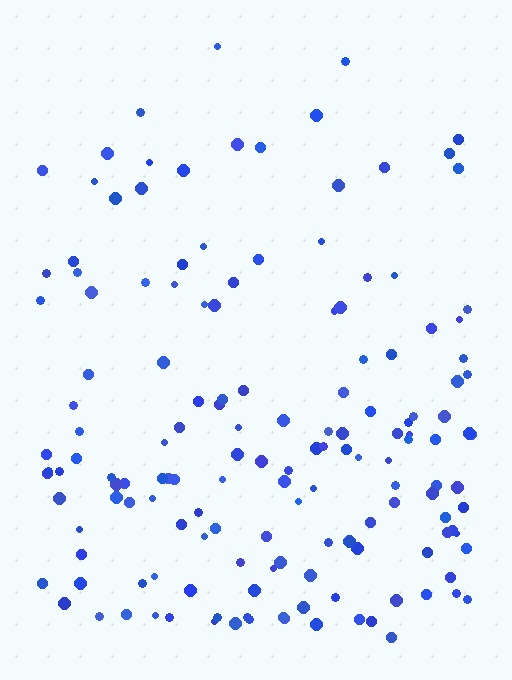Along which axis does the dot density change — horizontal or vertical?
Vertical.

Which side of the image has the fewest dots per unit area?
The top.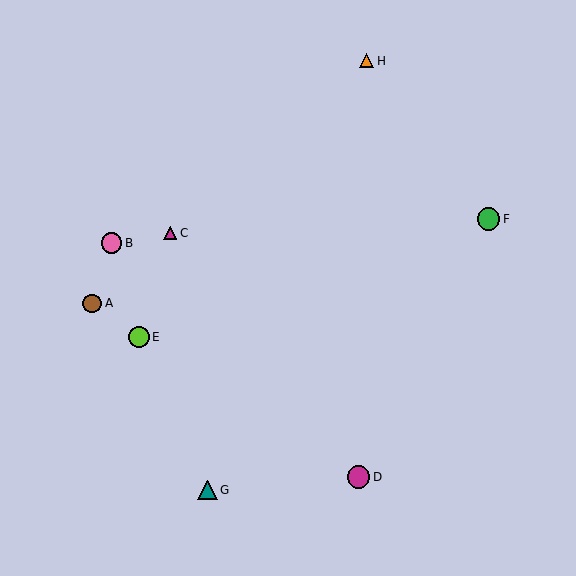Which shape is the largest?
The green circle (labeled F) is the largest.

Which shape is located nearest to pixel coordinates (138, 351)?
The lime circle (labeled E) at (139, 337) is nearest to that location.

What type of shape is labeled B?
Shape B is a pink circle.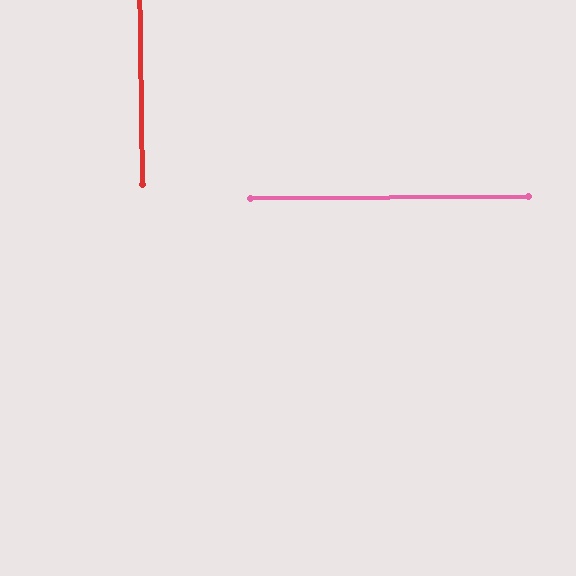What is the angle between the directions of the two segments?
Approximately 89 degrees.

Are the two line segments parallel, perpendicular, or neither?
Perpendicular — they meet at approximately 89°.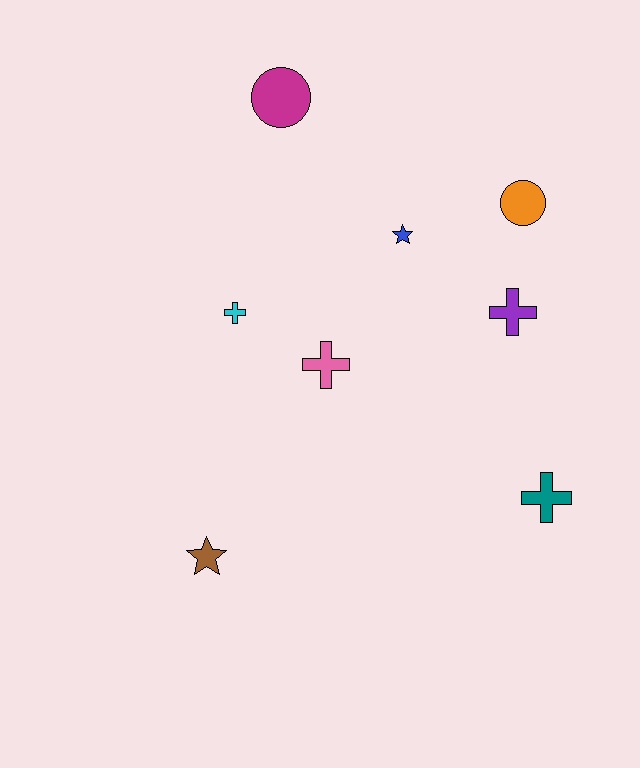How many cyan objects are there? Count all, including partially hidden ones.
There is 1 cyan object.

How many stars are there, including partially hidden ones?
There are 2 stars.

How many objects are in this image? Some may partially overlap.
There are 8 objects.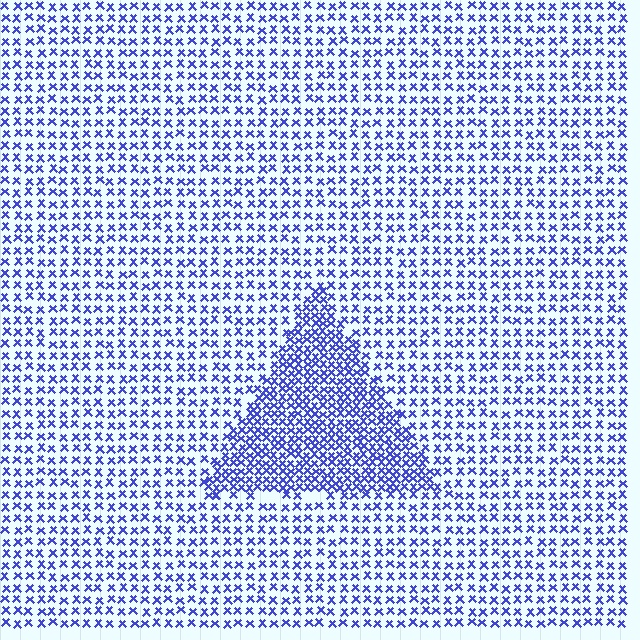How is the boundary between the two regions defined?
The boundary is defined by a change in element density (approximately 2.0x ratio). All elements are the same color, size, and shape.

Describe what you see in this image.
The image contains small blue elements arranged at two different densities. A triangle-shaped region is visible where the elements are more densely packed than the surrounding area.